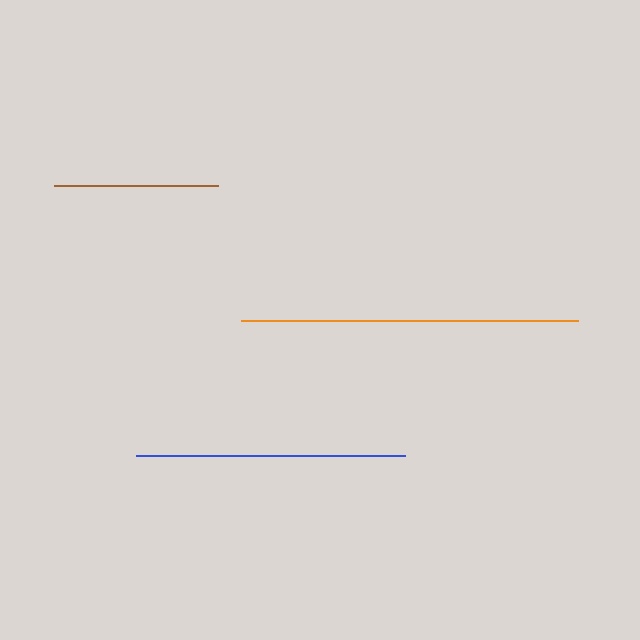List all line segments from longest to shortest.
From longest to shortest: orange, blue, brown.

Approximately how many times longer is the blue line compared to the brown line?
The blue line is approximately 1.6 times the length of the brown line.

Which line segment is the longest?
The orange line is the longest at approximately 336 pixels.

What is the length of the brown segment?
The brown segment is approximately 164 pixels long.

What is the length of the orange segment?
The orange segment is approximately 336 pixels long.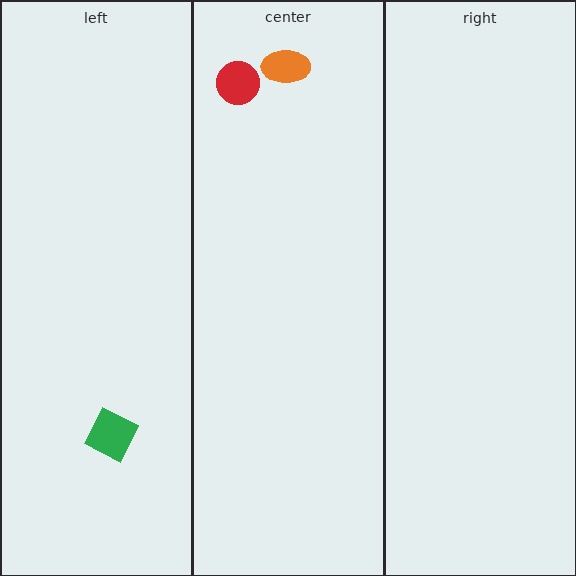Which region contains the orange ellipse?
The center region.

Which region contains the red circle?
The center region.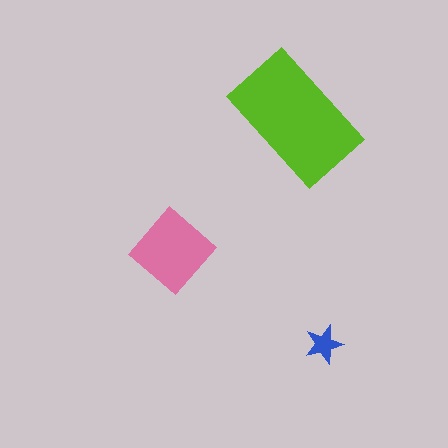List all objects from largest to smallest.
The lime rectangle, the pink diamond, the blue star.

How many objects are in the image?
There are 3 objects in the image.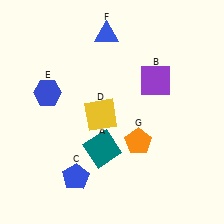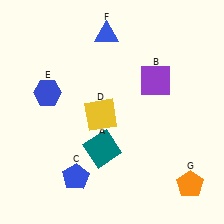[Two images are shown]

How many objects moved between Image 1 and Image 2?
1 object moved between the two images.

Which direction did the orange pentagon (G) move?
The orange pentagon (G) moved right.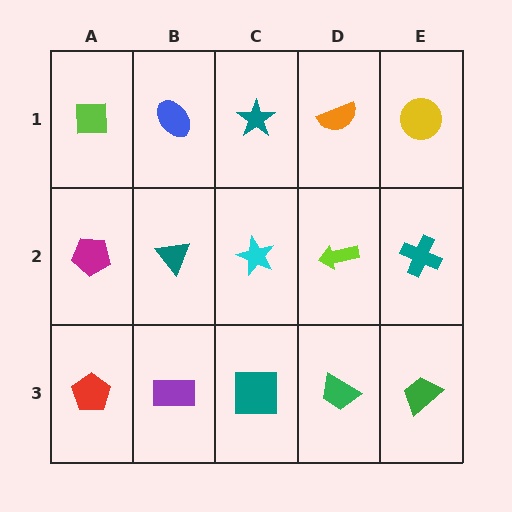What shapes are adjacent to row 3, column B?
A teal triangle (row 2, column B), a red pentagon (row 3, column A), a teal square (row 3, column C).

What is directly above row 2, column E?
A yellow circle.